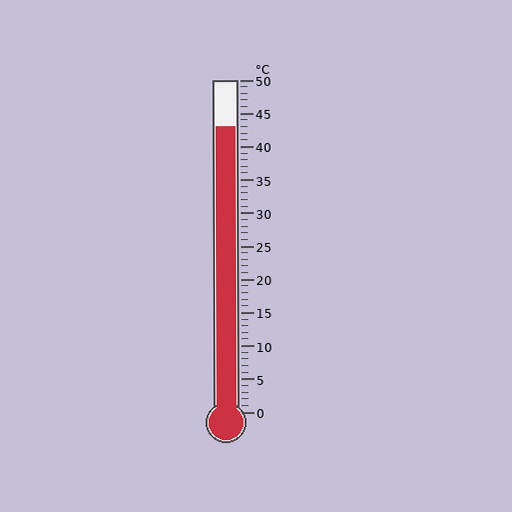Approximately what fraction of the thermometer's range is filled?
The thermometer is filled to approximately 85% of its range.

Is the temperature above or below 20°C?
The temperature is above 20°C.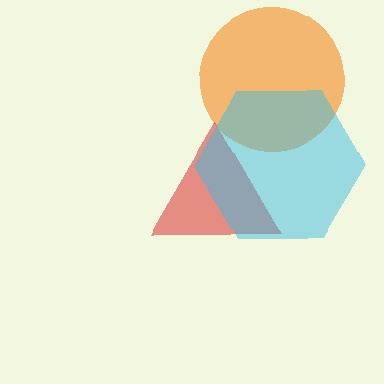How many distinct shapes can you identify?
There are 3 distinct shapes: an orange circle, a red triangle, a cyan hexagon.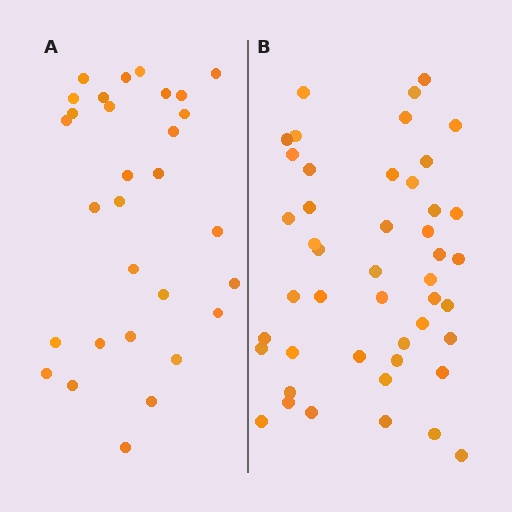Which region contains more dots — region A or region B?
Region B (the right region) has more dots.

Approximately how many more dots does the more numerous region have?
Region B has approximately 15 more dots than region A.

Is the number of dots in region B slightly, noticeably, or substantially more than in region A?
Region B has substantially more. The ratio is roughly 1.5 to 1.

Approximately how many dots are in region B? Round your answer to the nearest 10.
About 50 dots. (The exact count is 46, which rounds to 50.)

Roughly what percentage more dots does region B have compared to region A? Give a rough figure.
About 55% more.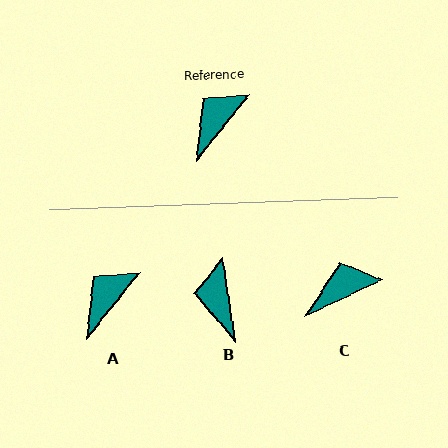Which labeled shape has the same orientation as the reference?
A.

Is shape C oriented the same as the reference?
No, it is off by about 26 degrees.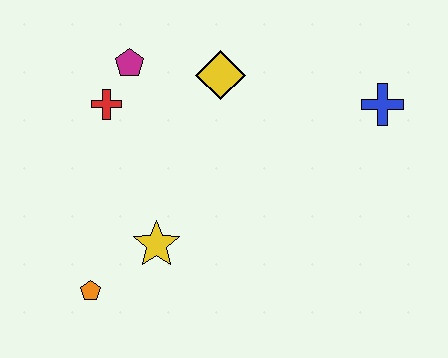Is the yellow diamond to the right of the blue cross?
No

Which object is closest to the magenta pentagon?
The red cross is closest to the magenta pentagon.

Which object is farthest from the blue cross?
The orange pentagon is farthest from the blue cross.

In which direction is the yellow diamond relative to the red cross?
The yellow diamond is to the right of the red cross.